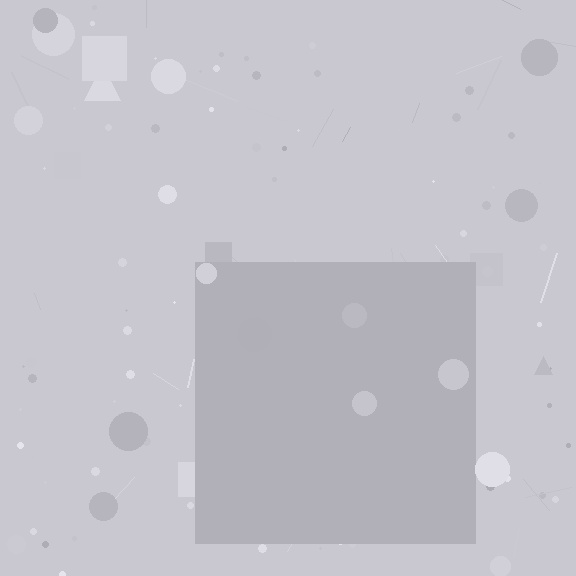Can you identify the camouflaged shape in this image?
The camouflaged shape is a square.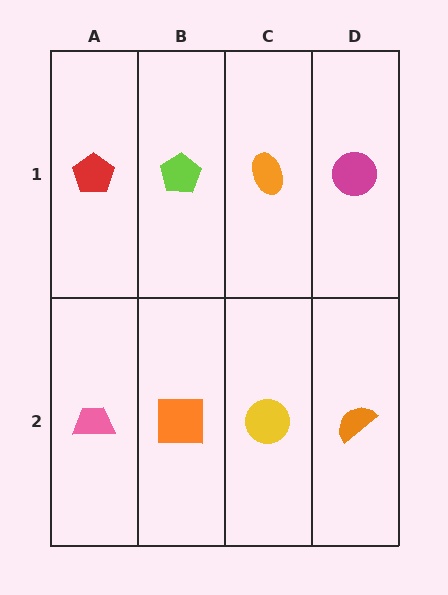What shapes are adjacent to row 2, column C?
An orange ellipse (row 1, column C), an orange square (row 2, column B), an orange semicircle (row 2, column D).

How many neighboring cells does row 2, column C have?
3.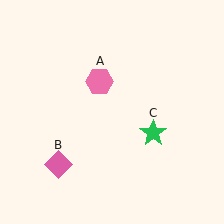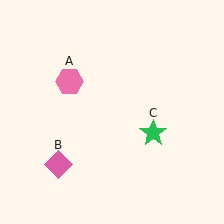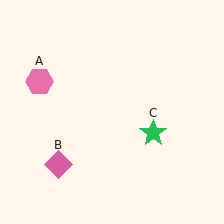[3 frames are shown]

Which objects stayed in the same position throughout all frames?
Pink diamond (object B) and green star (object C) remained stationary.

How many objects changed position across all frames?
1 object changed position: pink hexagon (object A).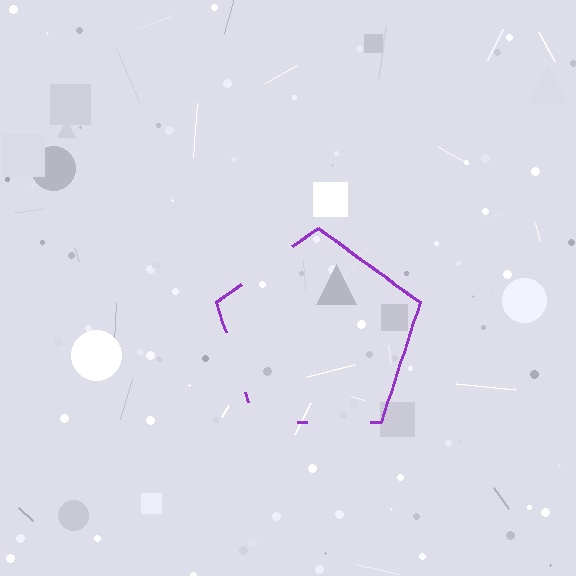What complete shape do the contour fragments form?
The contour fragments form a pentagon.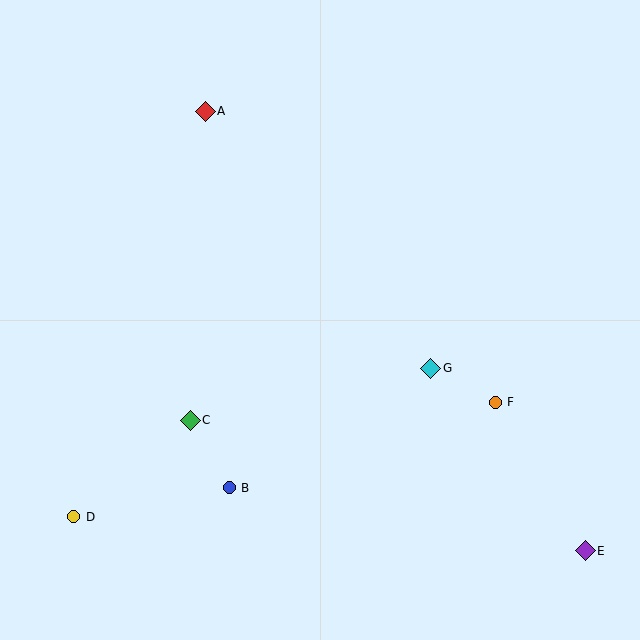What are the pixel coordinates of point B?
Point B is at (229, 488).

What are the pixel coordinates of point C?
Point C is at (190, 420).